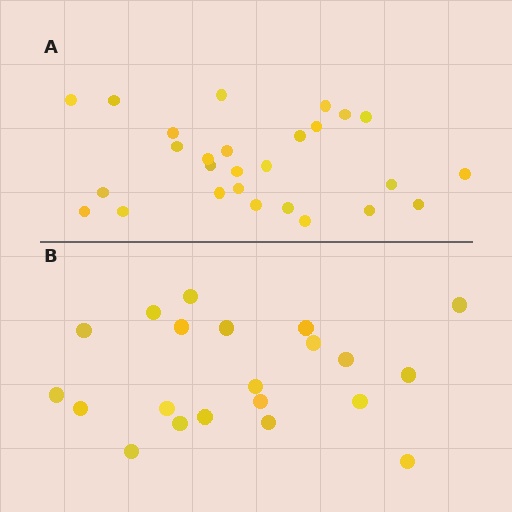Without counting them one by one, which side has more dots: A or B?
Region A (the top region) has more dots.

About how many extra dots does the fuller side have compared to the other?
Region A has about 6 more dots than region B.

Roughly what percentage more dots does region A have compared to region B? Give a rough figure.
About 30% more.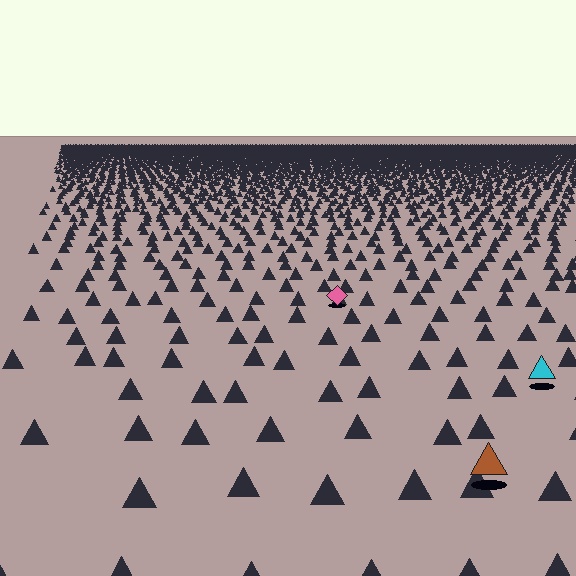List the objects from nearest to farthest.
From nearest to farthest: the brown triangle, the cyan triangle, the pink diamond.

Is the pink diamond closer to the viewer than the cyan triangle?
No. The cyan triangle is closer — you can tell from the texture gradient: the ground texture is coarser near it.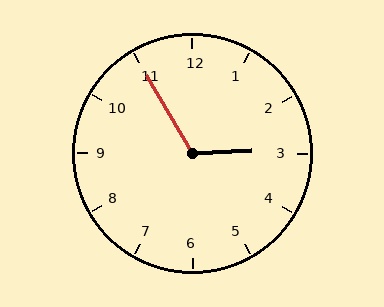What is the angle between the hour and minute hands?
Approximately 118 degrees.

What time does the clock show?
2:55.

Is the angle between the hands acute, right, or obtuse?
It is obtuse.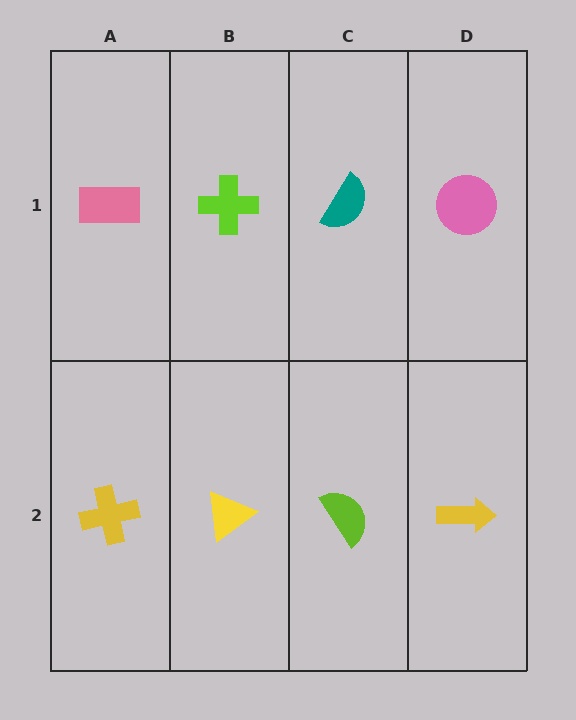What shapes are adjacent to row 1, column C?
A lime semicircle (row 2, column C), a lime cross (row 1, column B), a pink circle (row 1, column D).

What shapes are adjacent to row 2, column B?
A lime cross (row 1, column B), a yellow cross (row 2, column A), a lime semicircle (row 2, column C).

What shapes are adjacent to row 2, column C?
A teal semicircle (row 1, column C), a yellow triangle (row 2, column B), a yellow arrow (row 2, column D).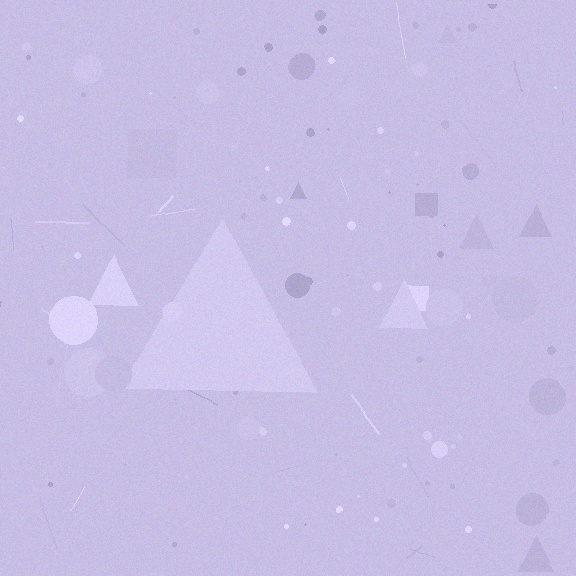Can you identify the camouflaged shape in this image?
The camouflaged shape is a triangle.